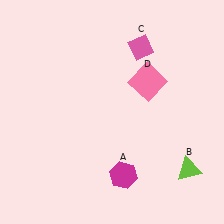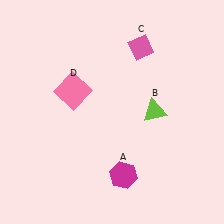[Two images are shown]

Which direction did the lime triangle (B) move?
The lime triangle (B) moved up.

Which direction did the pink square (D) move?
The pink square (D) moved left.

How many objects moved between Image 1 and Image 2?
2 objects moved between the two images.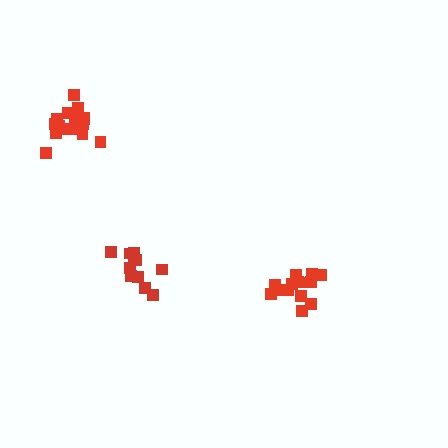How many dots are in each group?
Group 1: 11 dots, Group 2: 17 dots, Group 3: 14 dots (42 total).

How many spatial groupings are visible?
There are 3 spatial groupings.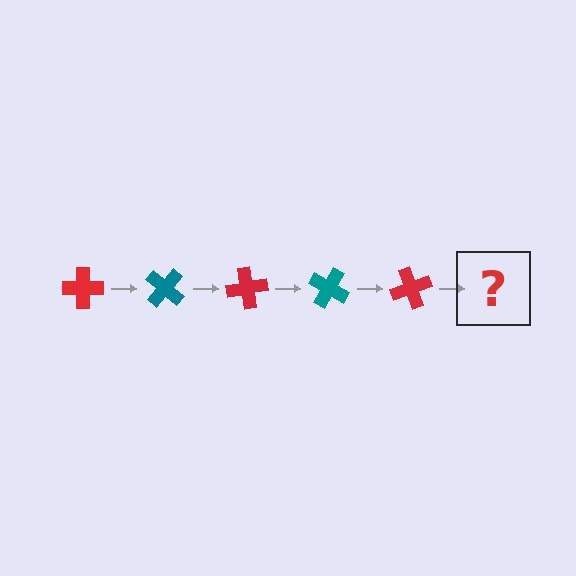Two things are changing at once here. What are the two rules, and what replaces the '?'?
The two rules are that it rotates 40 degrees each step and the color cycles through red and teal. The '?' should be a teal cross, rotated 200 degrees from the start.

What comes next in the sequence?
The next element should be a teal cross, rotated 200 degrees from the start.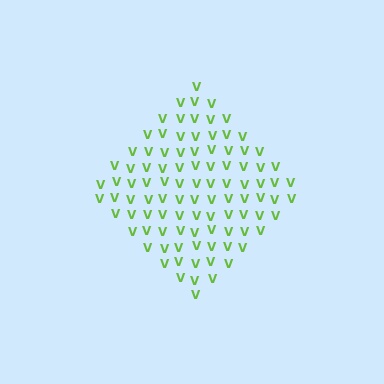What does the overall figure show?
The overall figure shows a diamond.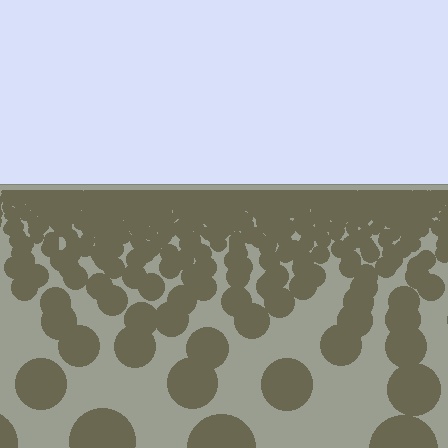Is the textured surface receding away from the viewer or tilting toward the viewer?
The surface is receding away from the viewer. Texture elements get smaller and denser toward the top.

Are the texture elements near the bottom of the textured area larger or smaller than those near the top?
Larger. Near the bottom, elements are closer to the viewer and appear at a bigger on-screen size.